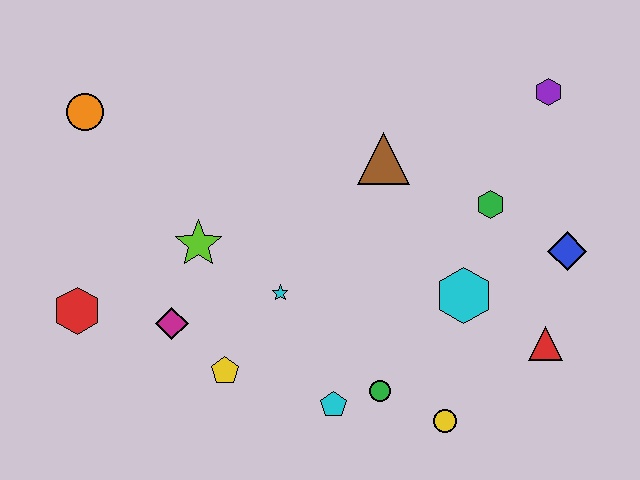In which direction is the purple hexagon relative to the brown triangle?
The purple hexagon is to the right of the brown triangle.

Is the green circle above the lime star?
No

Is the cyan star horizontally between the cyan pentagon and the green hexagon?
No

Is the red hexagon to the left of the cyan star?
Yes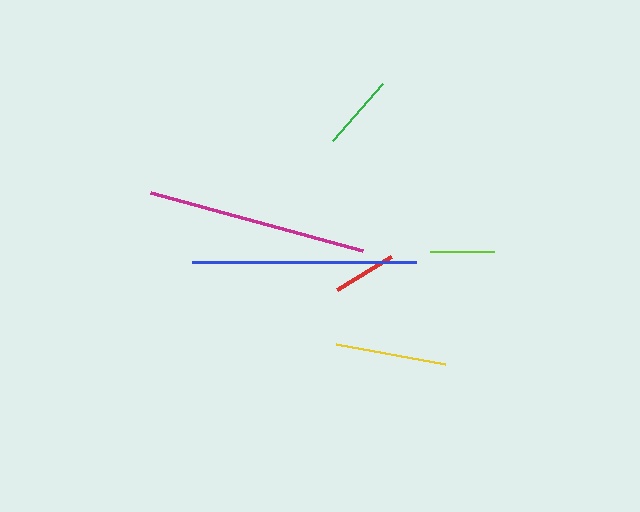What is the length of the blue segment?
The blue segment is approximately 225 pixels long.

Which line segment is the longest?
The blue line is the longest at approximately 225 pixels.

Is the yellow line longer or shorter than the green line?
The yellow line is longer than the green line.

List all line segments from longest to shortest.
From longest to shortest: blue, magenta, yellow, green, lime, red.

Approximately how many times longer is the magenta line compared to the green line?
The magenta line is approximately 2.9 times the length of the green line.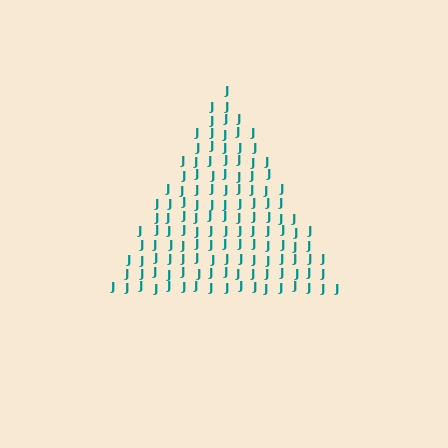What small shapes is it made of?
It is made of small letter J's.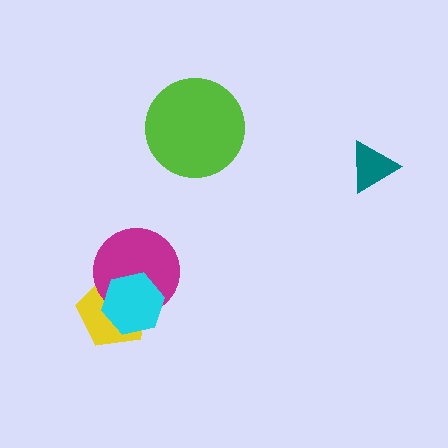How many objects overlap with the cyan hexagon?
2 objects overlap with the cyan hexagon.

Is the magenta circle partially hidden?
Yes, it is partially covered by another shape.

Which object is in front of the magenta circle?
The cyan hexagon is in front of the magenta circle.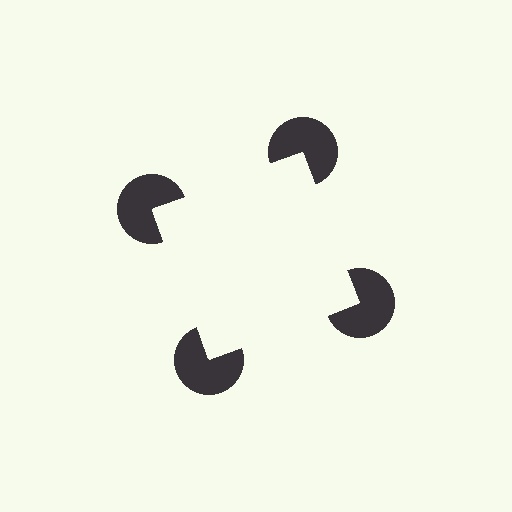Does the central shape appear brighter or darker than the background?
It typically appears slightly brighter than the background, even though no actual brightness change is drawn.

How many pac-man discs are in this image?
There are 4 — one at each vertex of the illusory square.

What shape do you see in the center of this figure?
An illusory square — its edges are inferred from the aligned wedge cuts in the pac-man discs, not physically drawn.